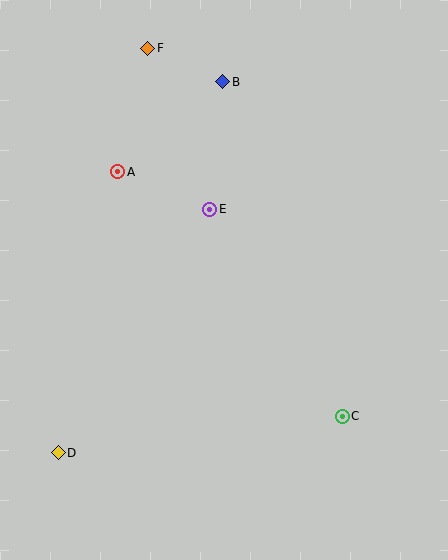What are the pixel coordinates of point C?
Point C is at (342, 416).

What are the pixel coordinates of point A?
Point A is at (118, 172).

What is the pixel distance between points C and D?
The distance between C and D is 286 pixels.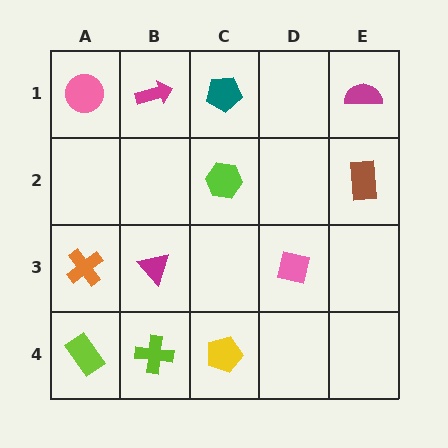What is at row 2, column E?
A brown rectangle.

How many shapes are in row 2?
2 shapes.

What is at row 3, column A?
An orange cross.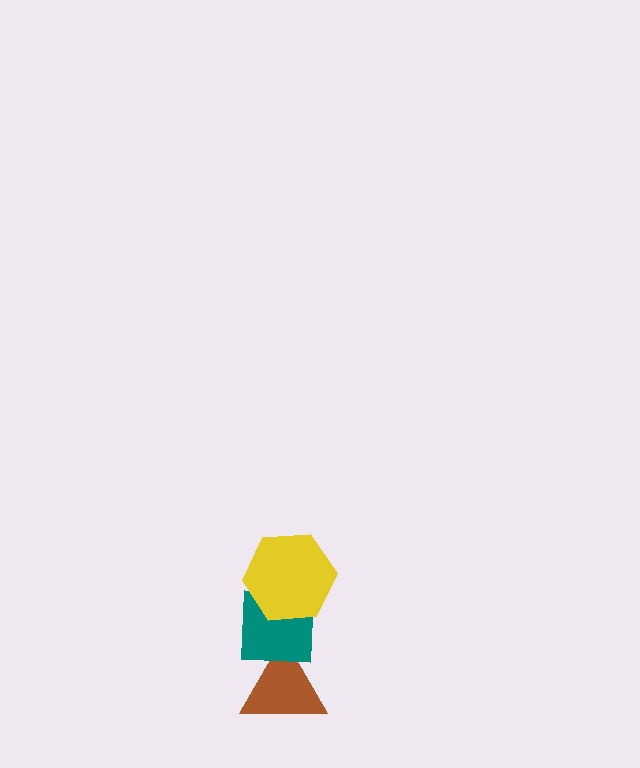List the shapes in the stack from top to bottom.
From top to bottom: the yellow hexagon, the teal square, the brown triangle.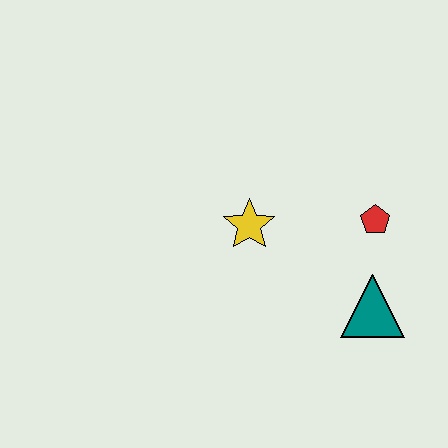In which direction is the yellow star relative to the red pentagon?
The yellow star is to the left of the red pentagon.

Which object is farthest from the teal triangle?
The yellow star is farthest from the teal triangle.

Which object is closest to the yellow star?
The red pentagon is closest to the yellow star.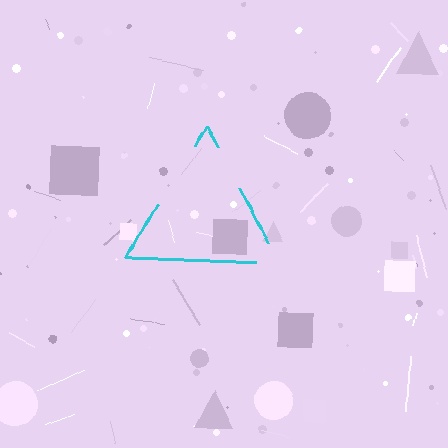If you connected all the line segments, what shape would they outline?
They would outline a triangle.